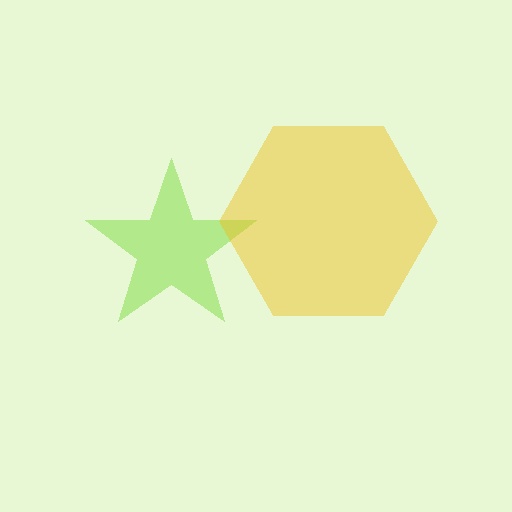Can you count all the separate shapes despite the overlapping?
Yes, there are 2 separate shapes.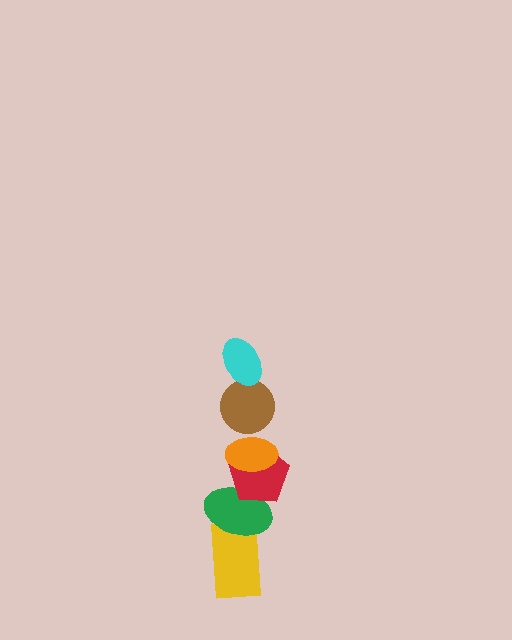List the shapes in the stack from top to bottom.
From top to bottom: the cyan ellipse, the brown circle, the orange ellipse, the red pentagon, the green ellipse, the yellow rectangle.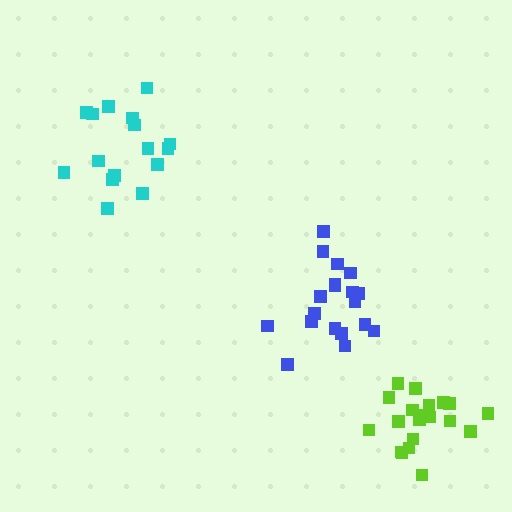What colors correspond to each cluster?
The clusters are colored: cyan, blue, lime.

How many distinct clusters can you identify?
There are 3 distinct clusters.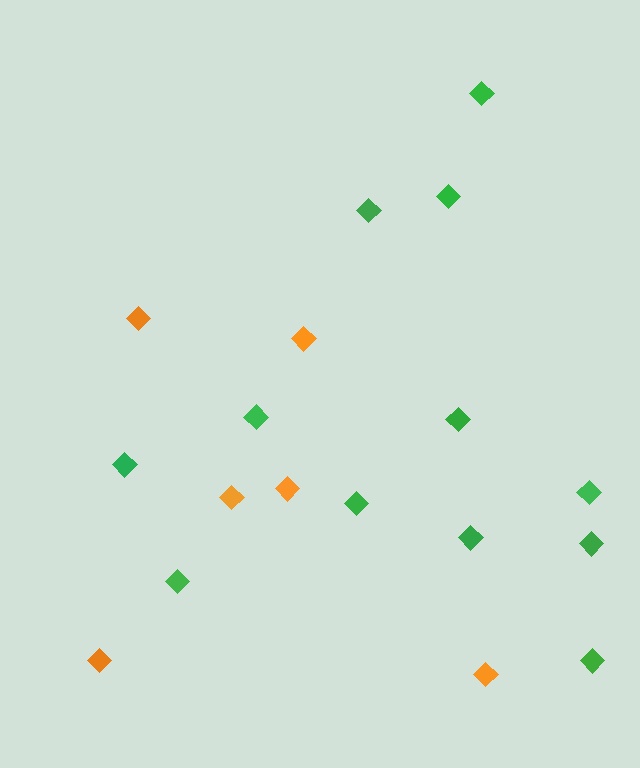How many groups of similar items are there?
There are 2 groups: one group of green diamonds (12) and one group of orange diamonds (6).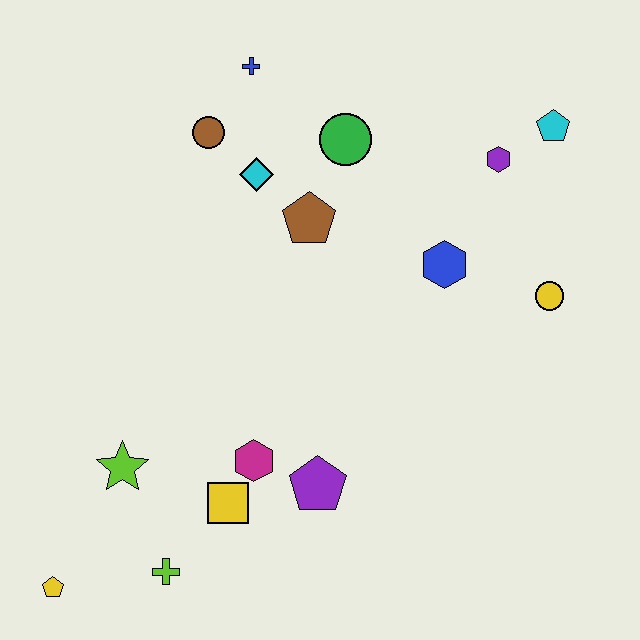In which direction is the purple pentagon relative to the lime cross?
The purple pentagon is to the right of the lime cross.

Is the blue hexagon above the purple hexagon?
No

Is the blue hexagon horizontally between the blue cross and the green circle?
No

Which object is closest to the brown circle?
The cyan diamond is closest to the brown circle.